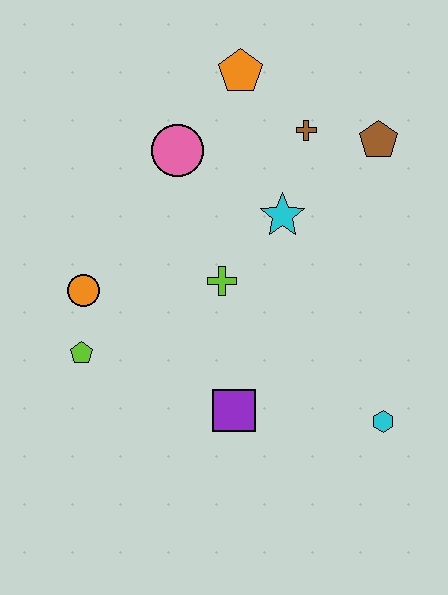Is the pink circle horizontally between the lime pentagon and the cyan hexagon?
Yes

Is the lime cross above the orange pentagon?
No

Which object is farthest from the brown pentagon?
The lime pentagon is farthest from the brown pentagon.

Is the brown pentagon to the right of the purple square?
Yes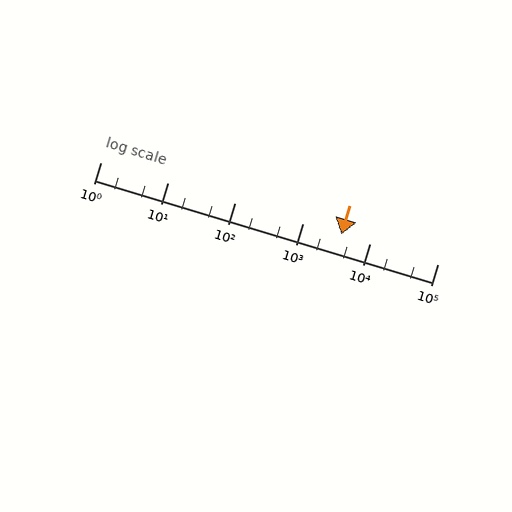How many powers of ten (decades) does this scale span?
The scale spans 5 decades, from 1 to 100000.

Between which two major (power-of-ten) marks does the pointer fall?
The pointer is between 1000 and 10000.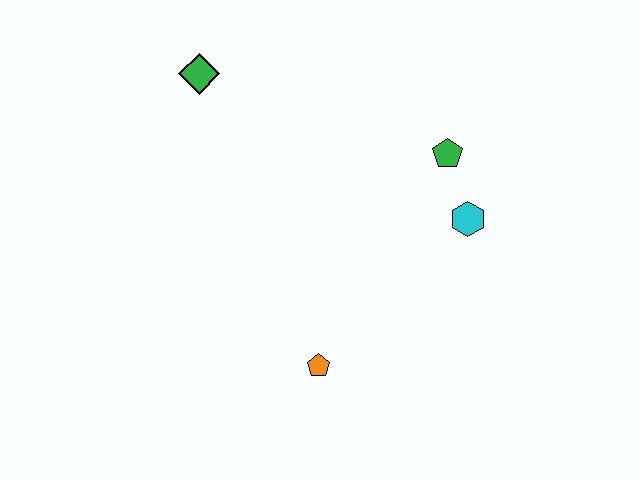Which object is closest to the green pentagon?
The cyan hexagon is closest to the green pentagon.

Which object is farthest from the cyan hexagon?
The green diamond is farthest from the cyan hexagon.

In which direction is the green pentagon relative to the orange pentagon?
The green pentagon is above the orange pentagon.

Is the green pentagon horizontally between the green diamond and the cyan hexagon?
Yes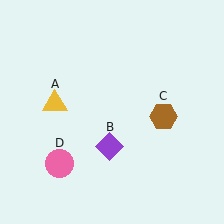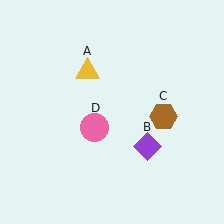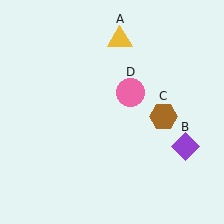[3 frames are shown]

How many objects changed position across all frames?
3 objects changed position: yellow triangle (object A), purple diamond (object B), pink circle (object D).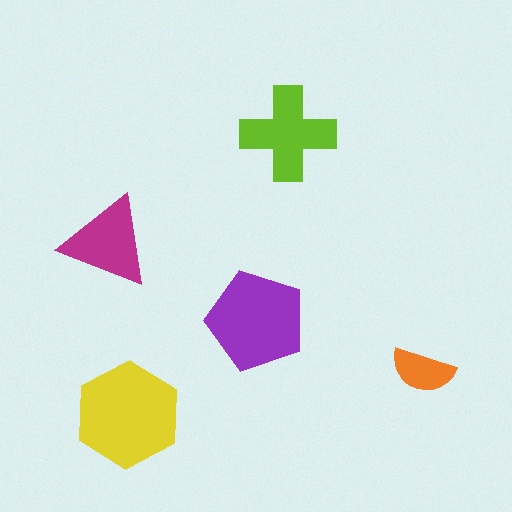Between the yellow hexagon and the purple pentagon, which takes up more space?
The yellow hexagon.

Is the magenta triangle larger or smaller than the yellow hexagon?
Smaller.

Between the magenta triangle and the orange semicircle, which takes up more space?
The magenta triangle.